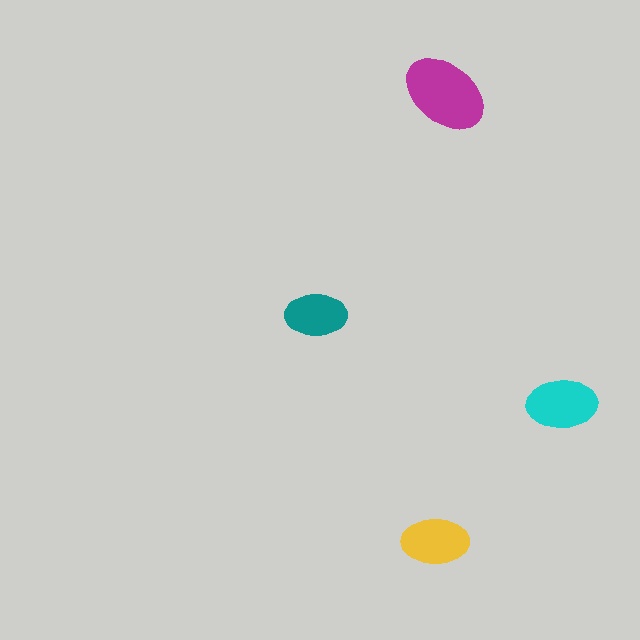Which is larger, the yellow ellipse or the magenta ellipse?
The magenta one.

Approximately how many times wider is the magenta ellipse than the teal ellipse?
About 1.5 times wider.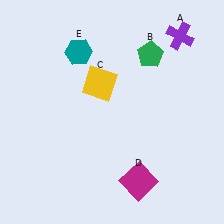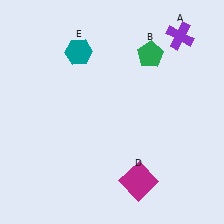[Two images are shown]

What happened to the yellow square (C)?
The yellow square (C) was removed in Image 2. It was in the top-left area of Image 1.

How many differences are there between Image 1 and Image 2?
There is 1 difference between the two images.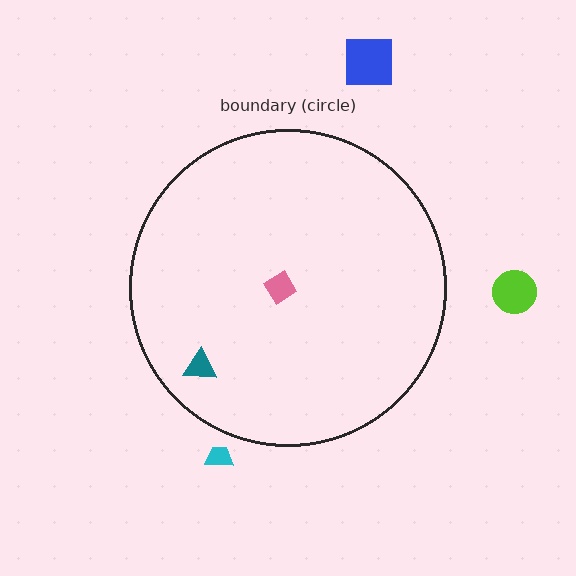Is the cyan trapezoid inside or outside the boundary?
Outside.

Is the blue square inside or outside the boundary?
Outside.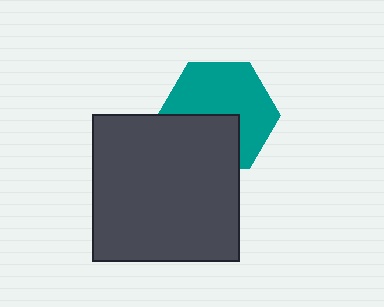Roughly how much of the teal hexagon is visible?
About half of it is visible (roughly 62%).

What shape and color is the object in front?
The object in front is a dark gray square.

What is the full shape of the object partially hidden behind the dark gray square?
The partially hidden object is a teal hexagon.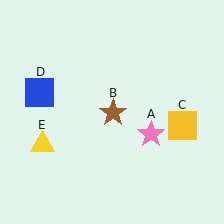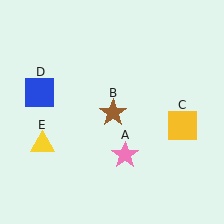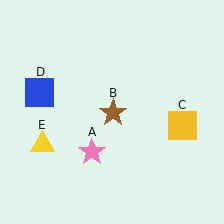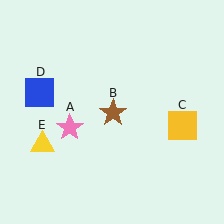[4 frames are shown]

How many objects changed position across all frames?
1 object changed position: pink star (object A).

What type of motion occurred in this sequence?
The pink star (object A) rotated clockwise around the center of the scene.